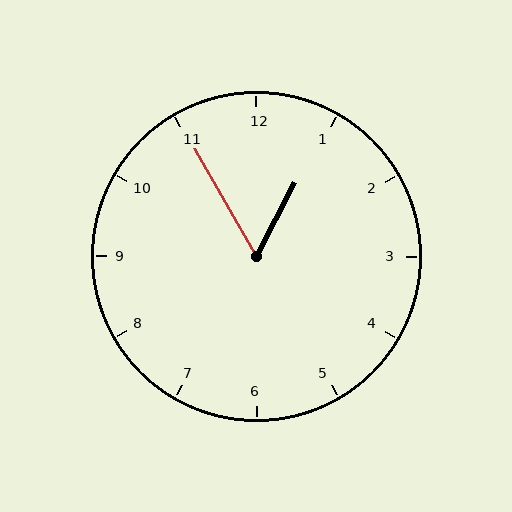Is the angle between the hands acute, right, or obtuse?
It is acute.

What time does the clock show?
12:55.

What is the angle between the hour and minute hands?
Approximately 58 degrees.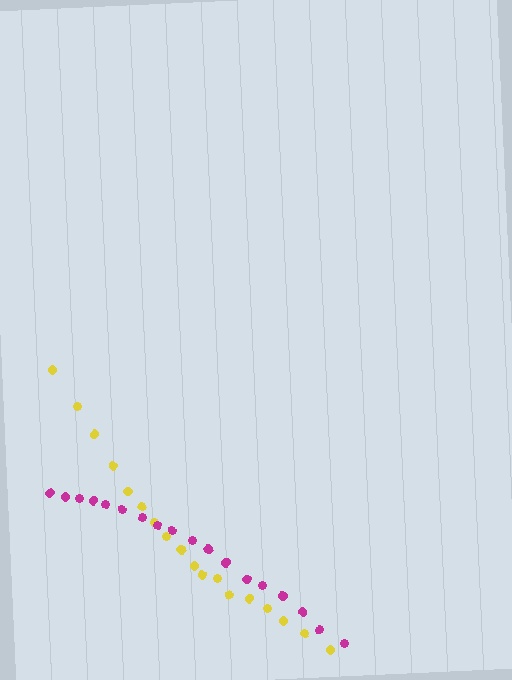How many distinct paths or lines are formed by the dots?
There are 2 distinct paths.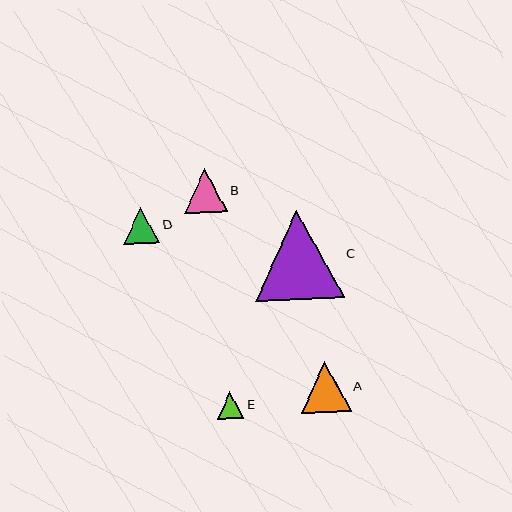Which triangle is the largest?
Triangle C is the largest with a size of approximately 89 pixels.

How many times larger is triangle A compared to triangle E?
Triangle A is approximately 1.9 times the size of triangle E.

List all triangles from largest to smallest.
From largest to smallest: C, A, B, D, E.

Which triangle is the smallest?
Triangle E is the smallest with a size of approximately 26 pixels.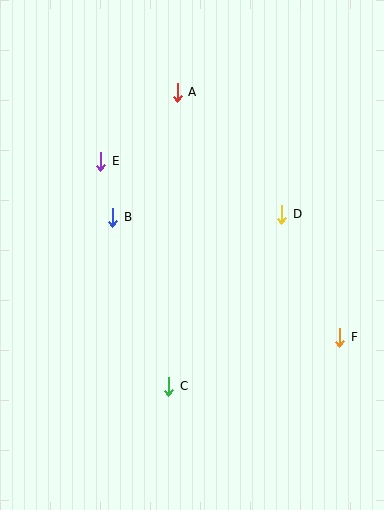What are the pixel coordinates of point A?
Point A is at (177, 92).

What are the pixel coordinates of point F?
Point F is at (340, 337).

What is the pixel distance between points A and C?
The distance between A and C is 294 pixels.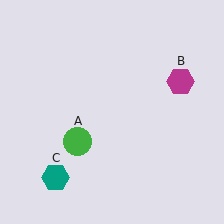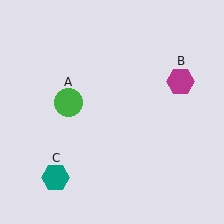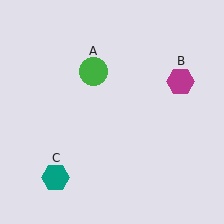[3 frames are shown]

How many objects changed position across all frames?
1 object changed position: green circle (object A).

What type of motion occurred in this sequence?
The green circle (object A) rotated clockwise around the center of the scene.